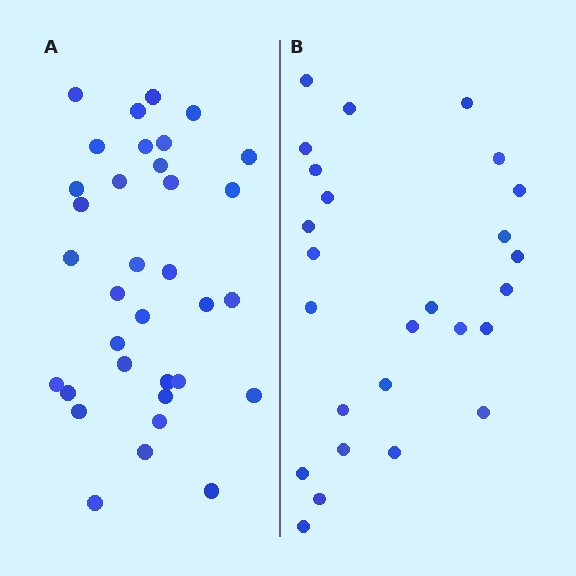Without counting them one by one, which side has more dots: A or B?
Region A (the left region) has more dots.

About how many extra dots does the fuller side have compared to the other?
Region A has roughly 8 or so more dots than region B.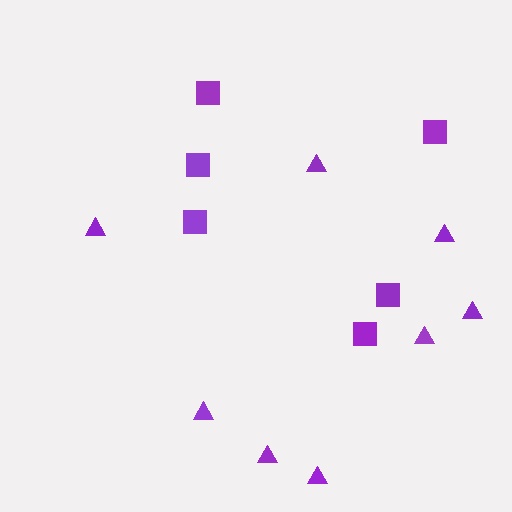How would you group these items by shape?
There are 2 groups: one group of triangles (8) and one group of squares (6).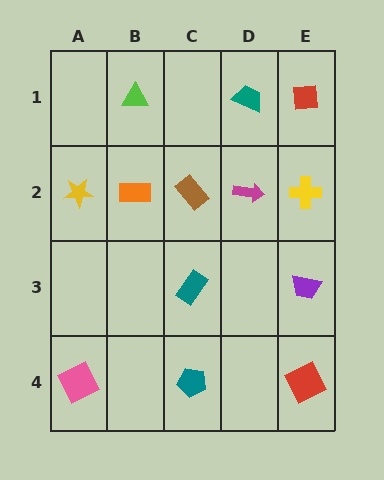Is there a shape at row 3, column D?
No, that cell is empty.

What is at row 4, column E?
A red square.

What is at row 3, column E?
A purple trapezoid.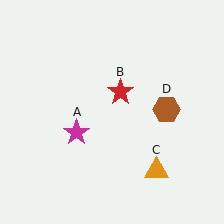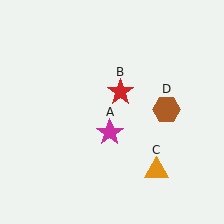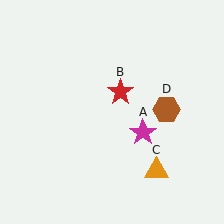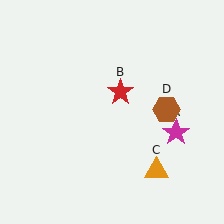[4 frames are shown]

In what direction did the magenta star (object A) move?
The magenta star (object A) moved right.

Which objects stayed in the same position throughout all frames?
Red star (object B) and orange triangle (object C) and brown hexagon (object D) remained stationary.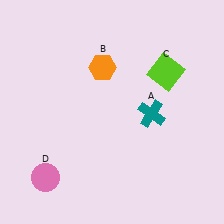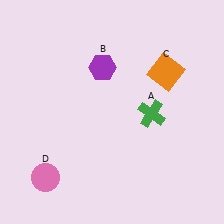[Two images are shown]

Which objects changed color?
A changed from teal to green. B changed from orange to purple. C changed from lime to orange.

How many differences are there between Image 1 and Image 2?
There are 3 differences between the two images.